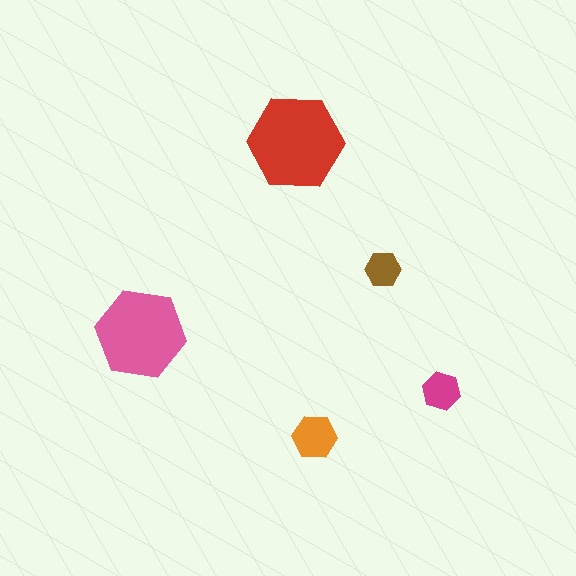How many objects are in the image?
There are 5 objects in the image.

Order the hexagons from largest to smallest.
the red one, the pink one, the orange one, the magenta one, the brown one.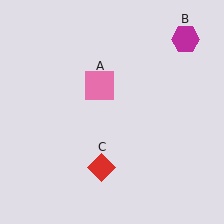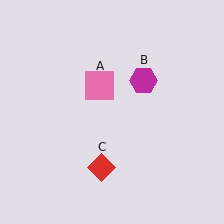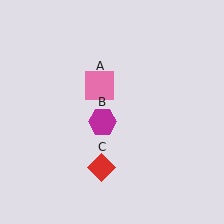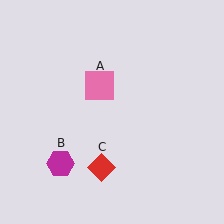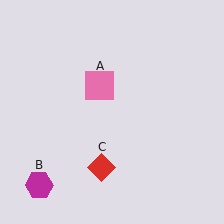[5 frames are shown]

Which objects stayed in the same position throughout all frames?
Pink square (object A) and red diamond (object C) remained stationary.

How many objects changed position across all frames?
1 object changed position: magenta hexagon (object B).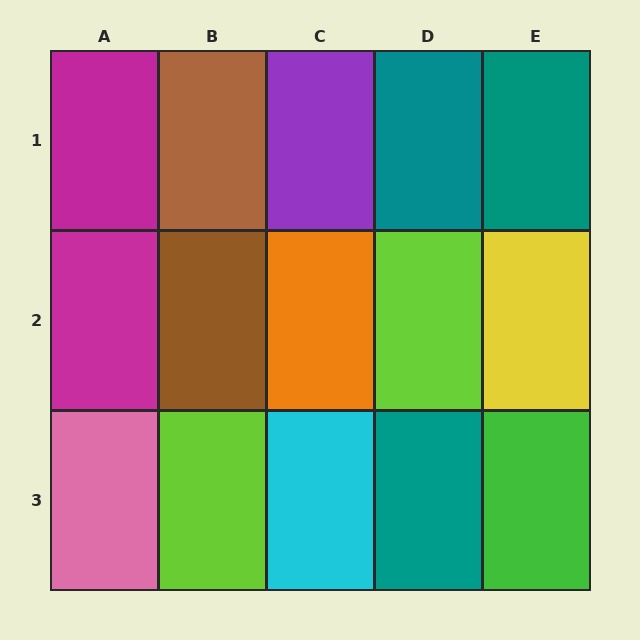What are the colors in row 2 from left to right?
Magenta, brown, orange, lime, yellow.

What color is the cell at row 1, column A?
Magenta.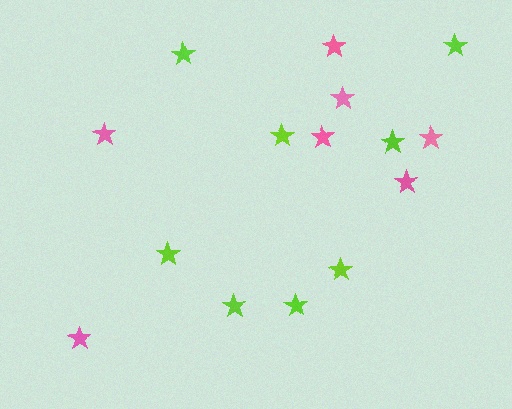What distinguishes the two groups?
There are 2 groups: one group of lime stars (8) and one group of pink stars (7).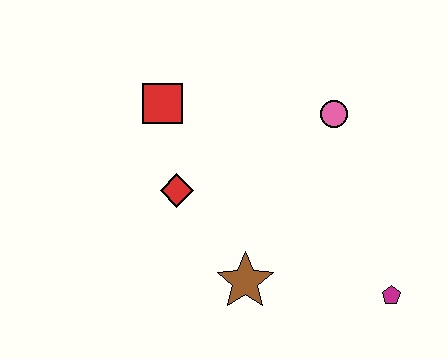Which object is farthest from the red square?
The magenta pentagon is farthest from the red square.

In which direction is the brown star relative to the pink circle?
The brown star is below the pink circle.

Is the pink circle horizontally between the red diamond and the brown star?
No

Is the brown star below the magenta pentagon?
No